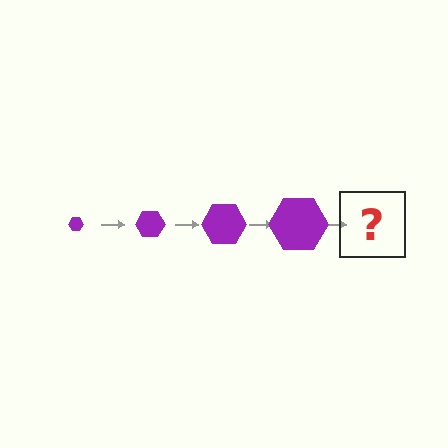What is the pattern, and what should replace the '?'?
The pattern is that the hexagon gets progressively larger each step. The '?' should be a purple hexagon, larger than the previous one.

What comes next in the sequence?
The next element should be a purple hexagon, larger than the previous one.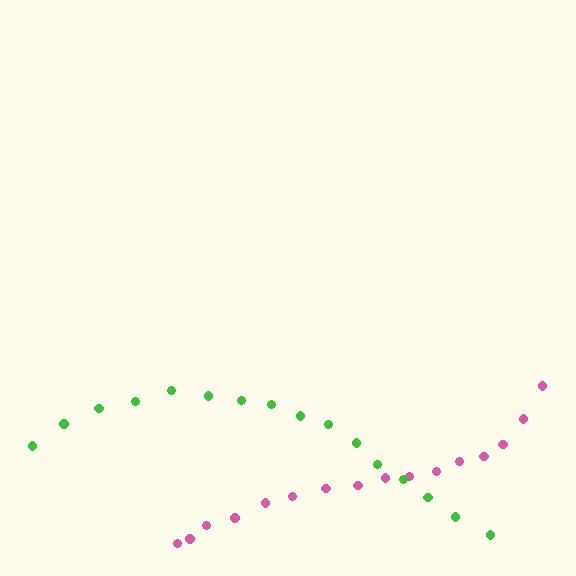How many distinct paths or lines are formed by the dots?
There are 2 distinct paths.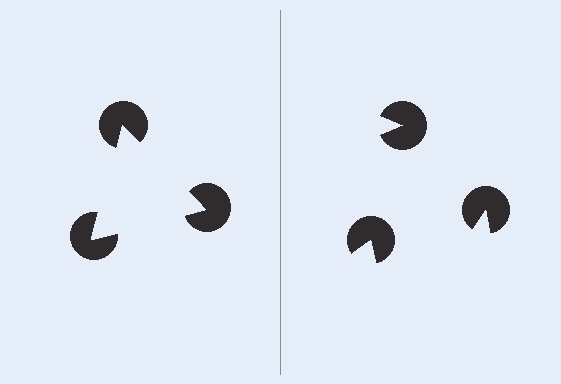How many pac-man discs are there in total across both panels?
6 — 3 on each side.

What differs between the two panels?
The pac-man discs are positioned identically on both sides; only the wedge orientations differ. On the left they align to a triangle; on the right they are misaligned.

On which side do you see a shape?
An illusory triangle appears on the left side. On the right side the wedge cuts are rotated, so no coherent shape forms.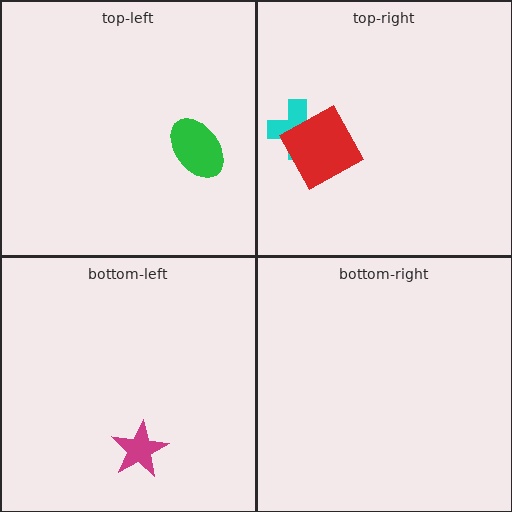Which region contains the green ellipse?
The top-left region.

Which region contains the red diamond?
The top-right region.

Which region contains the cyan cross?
The top-right region.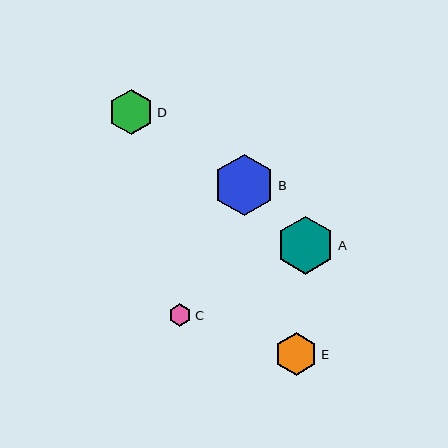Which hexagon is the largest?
Hexagon B is the largest with a size of approximately 61 pixels.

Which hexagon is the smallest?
Hexagon C is the smallest with a size of approximately 23 pixels.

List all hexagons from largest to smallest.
From largest to smallest: B, A, D, E, C.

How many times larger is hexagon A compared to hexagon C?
Hexagon A is approximately 2.5 times the size of hexagon C.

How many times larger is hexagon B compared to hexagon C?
Hexagon B is approximately 2.7 times the size of hexagon C.